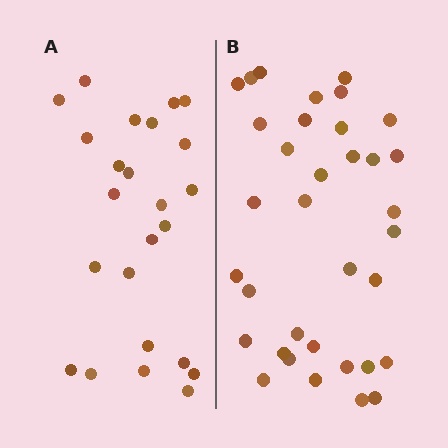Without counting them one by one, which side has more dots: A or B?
Region B (the right region) has more dots.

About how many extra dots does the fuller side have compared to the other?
Region B has roughly 12 or so more dots than region A.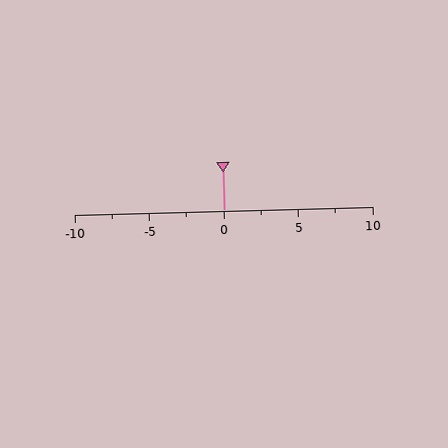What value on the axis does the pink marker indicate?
The marker indicates approximately 0.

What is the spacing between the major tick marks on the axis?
The major ticks are spaced 5 apart.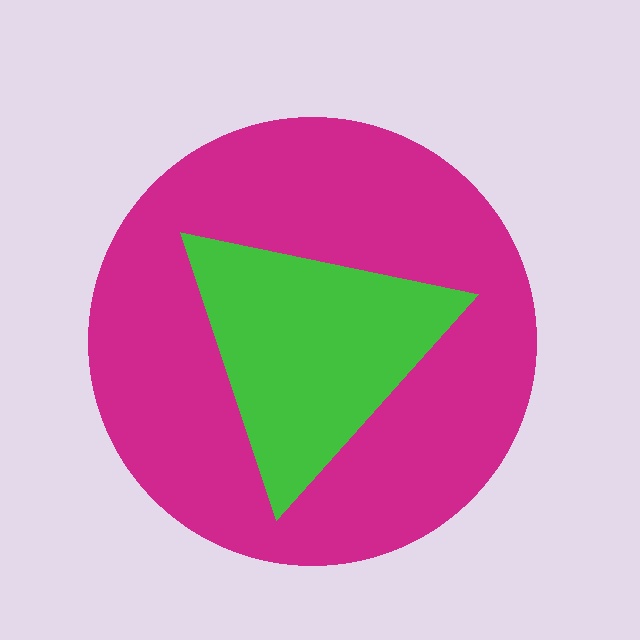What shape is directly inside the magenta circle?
The green triangle.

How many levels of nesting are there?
2.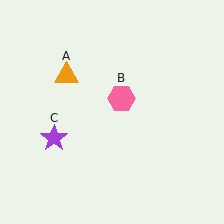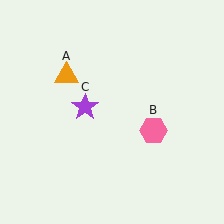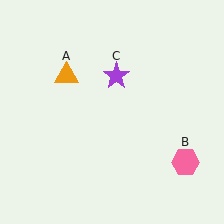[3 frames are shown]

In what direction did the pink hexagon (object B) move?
The pink hexagon (object B) moved down and to the right.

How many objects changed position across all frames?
2 objects changed position: pink hexagon (object B), purple star (object C).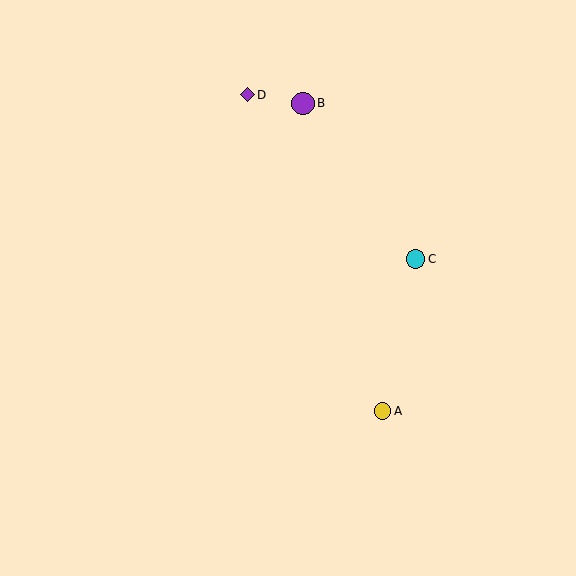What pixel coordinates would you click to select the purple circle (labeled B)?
Click at (303, 103) to select the purple circle B.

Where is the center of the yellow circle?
The center of the yellow circle is at (383, 411).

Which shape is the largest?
The purple circle (labeled B) is the largest.